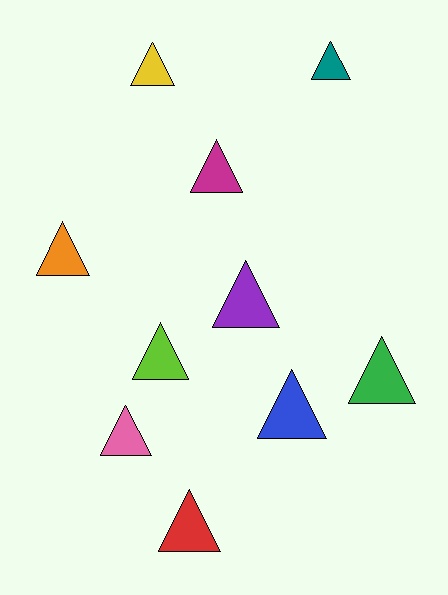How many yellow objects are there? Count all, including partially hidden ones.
There is 1 yellow object.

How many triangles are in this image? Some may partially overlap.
There are 10 triangles.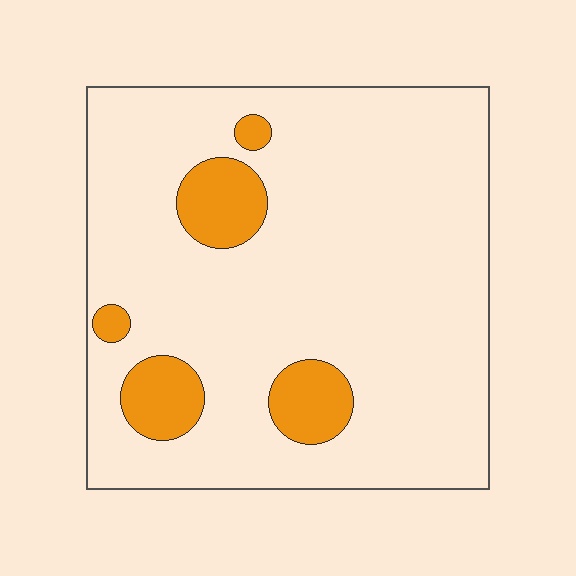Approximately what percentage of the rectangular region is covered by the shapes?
Approximately 15%.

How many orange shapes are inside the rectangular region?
5.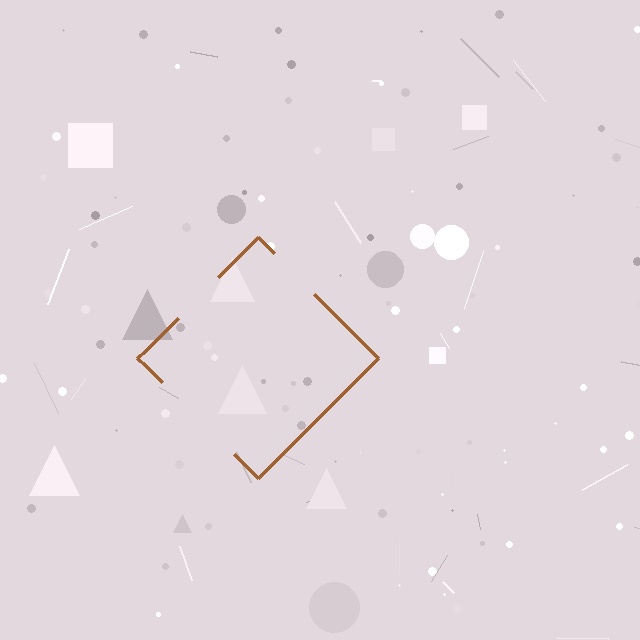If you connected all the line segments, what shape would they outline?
They would outline a diamond.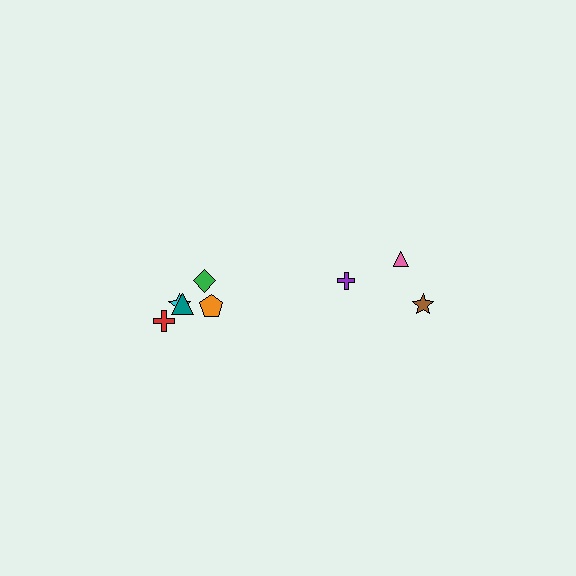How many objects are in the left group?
There are 5 objects.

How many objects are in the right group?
There are 3 objects.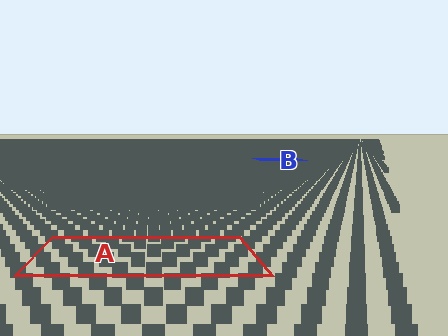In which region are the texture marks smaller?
The texture marks are smaller in region B, because it is farther away.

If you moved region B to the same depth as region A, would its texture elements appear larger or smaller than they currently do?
They would appear larger. At a closer depth, the same texture elements are projected at a bigger on-screen size.